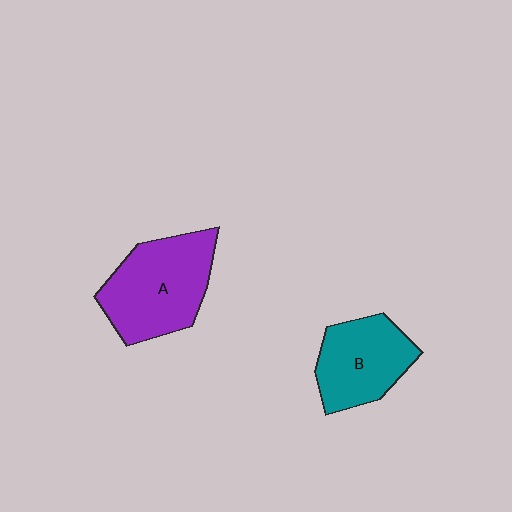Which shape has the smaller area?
Shape B (teal).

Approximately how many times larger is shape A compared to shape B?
Approximately 1.3 times.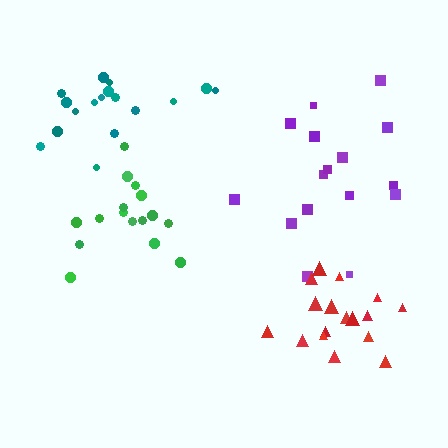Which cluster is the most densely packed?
Red.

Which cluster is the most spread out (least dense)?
Teal.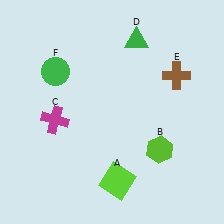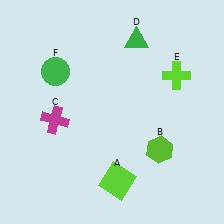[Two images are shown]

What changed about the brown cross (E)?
In Image 1, E is brown. In Image 2, it changed to lime.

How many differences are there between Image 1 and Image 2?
There is 1 difference between the two images.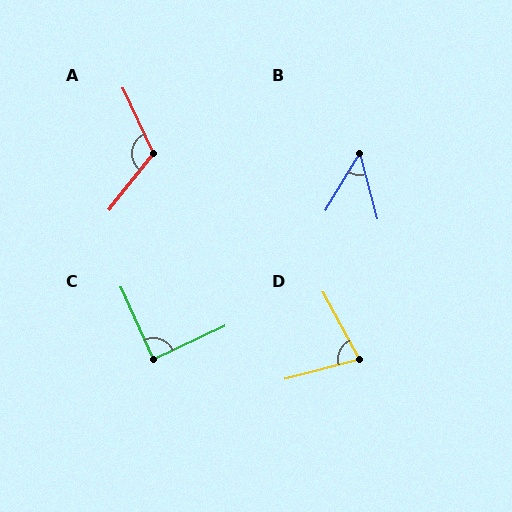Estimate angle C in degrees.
Approximately 89 degrees.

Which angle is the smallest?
B, at approximately 46 degrees.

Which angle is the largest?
A, at approximately 117 degrees.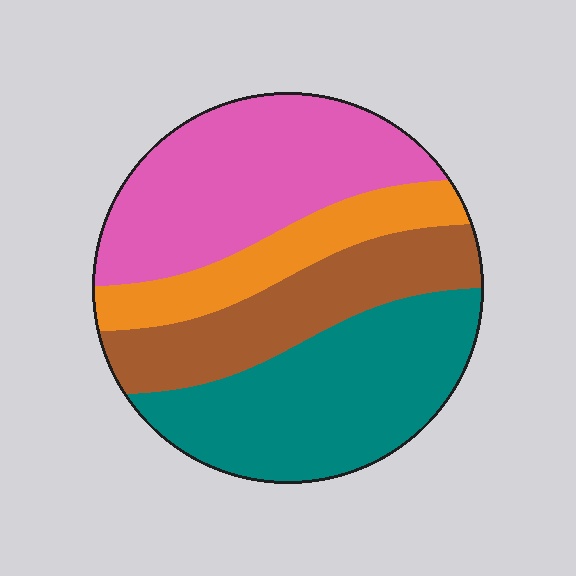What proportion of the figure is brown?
Brown takes up about one fifth (1/5) of the figure.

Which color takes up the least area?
Orange, at roughly 15%.